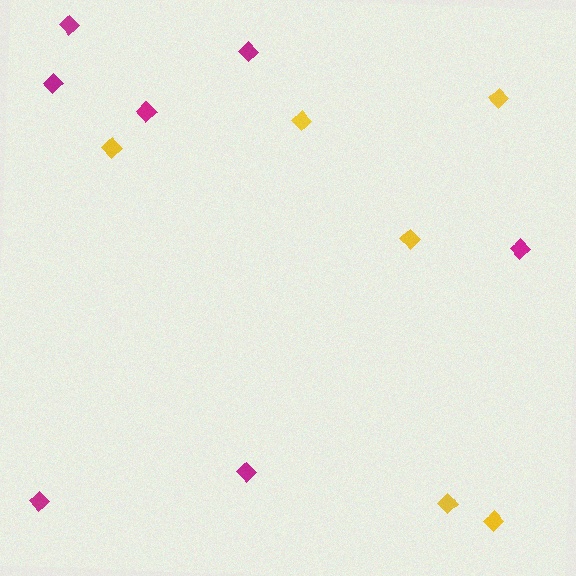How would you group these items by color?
There are 2 groups: one group of yellow diamonds (6) and one group of magenta diamonds (7).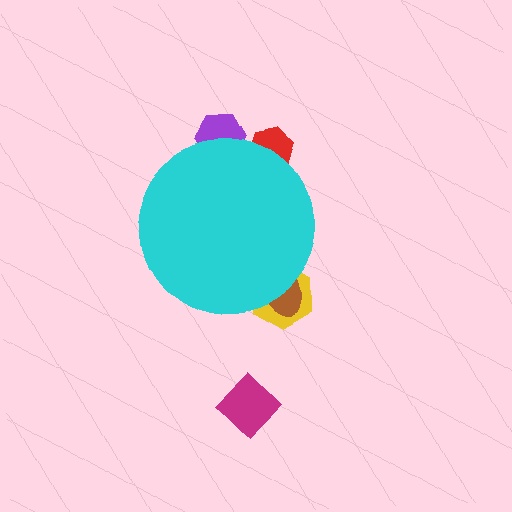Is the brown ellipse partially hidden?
Yes, the brown ellipse is partially hidden behind the cyan circle.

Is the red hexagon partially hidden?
Yes, the red hexagon is partially hidden behind the cyan circle.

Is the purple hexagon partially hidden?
Yes, the purple hexagon is partially hidden behind the cyan circle.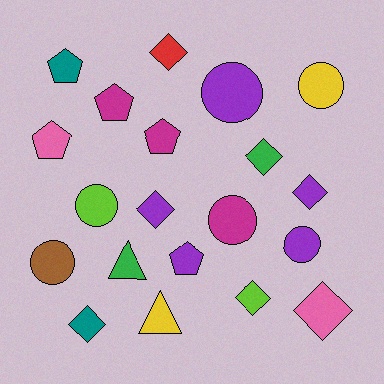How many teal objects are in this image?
There are 2 teal objects.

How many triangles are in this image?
There are 2 triangles.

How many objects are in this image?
There are 20 objects.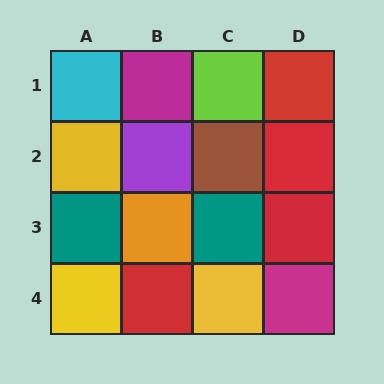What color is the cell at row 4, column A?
Yellow.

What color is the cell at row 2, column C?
Brown.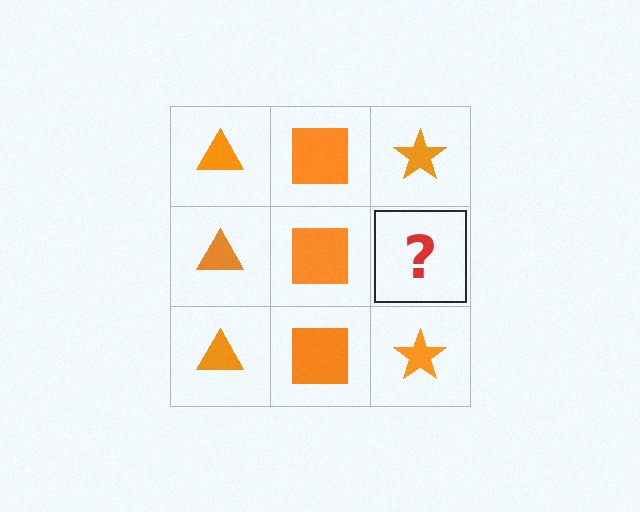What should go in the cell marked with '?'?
The missing cell should contain an orange star.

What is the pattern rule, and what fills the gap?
The rule is that each column has a consistent shape. The gap should be filled with an orange star.